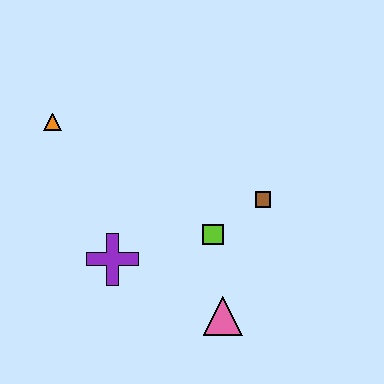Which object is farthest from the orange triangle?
The pink triangle is farthest from the orange triangle.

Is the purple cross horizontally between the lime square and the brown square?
No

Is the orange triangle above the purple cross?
Yes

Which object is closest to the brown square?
The lime square is closest to the brown square.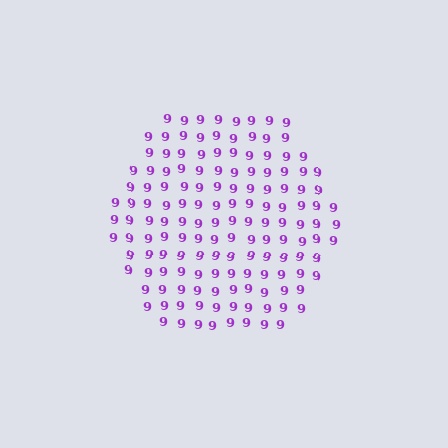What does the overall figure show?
The overall figure shows a hexagon.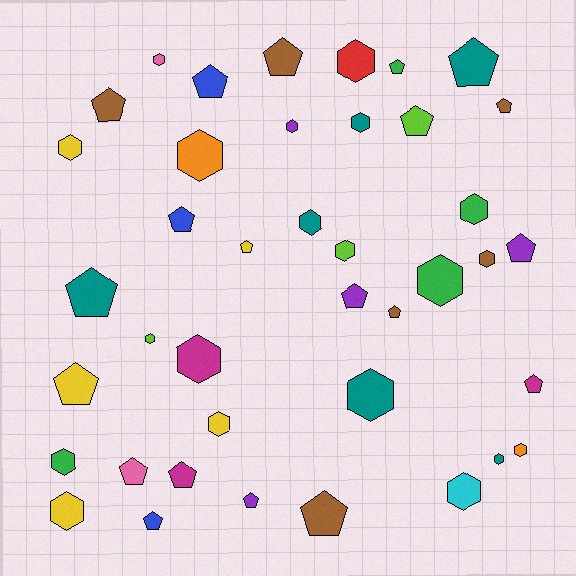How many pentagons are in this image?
There are 20 pentagons.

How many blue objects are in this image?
There are 3 blue objects.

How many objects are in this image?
There are 40 objects.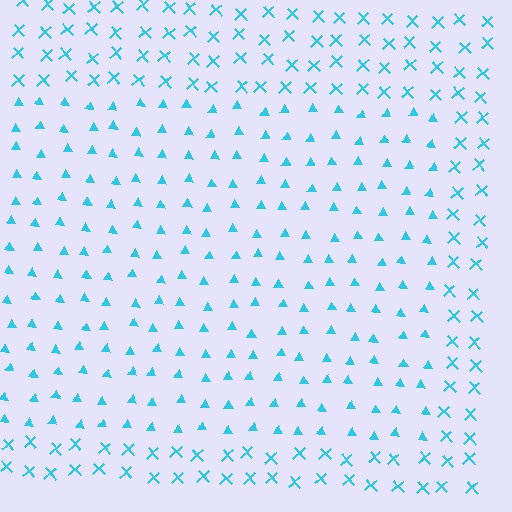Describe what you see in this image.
The image is filled with small cyan elements arranged in a uniform grid. A rectangle-shaped region contains triangles, while the surrounding area contains X marks. The boundary is defined purely by the change in element shape.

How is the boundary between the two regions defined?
The boundary is defined by a change in element shape: triangles inside vs. X marks outside. All elements share the same color and spacing.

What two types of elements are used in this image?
The image uses triangles inside the rectangle region and X marks outside it.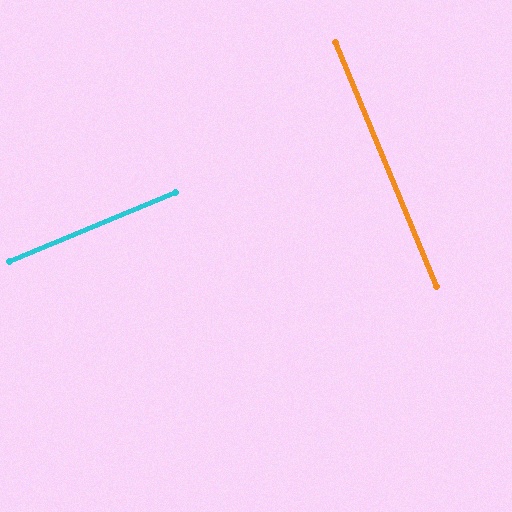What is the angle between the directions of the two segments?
Approximately 90 degrees.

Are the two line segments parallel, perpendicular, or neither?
Perpendicular — they meet at approximately 90°.